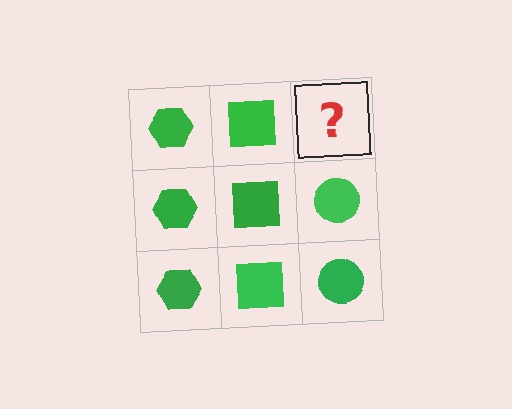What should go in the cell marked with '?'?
The missing cell should contain a green circle.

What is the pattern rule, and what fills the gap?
The rule is that each column has a consistent shape. The gap should be filled with a green circle.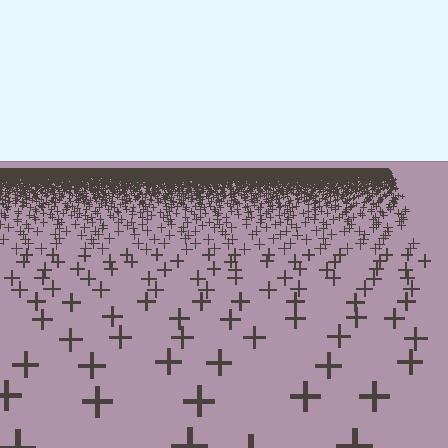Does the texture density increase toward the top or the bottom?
Density increases toward the top.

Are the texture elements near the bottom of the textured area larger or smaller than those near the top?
Larger. Near the bottom, elements are closer to the viewer and appear at a bigger on-screen size.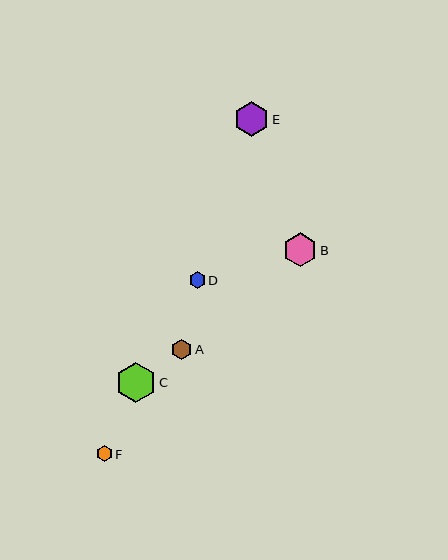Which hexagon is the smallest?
Hexagon F is the smallest with a size of approximately 16 pixels.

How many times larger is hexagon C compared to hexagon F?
Hexagon C is approximately 2.6 times the size of hexagon F.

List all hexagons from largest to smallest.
From largest to smallest: C, E, B, A, D, F.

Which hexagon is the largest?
Hexagon C is the largest with a size of approximately 41 pixels.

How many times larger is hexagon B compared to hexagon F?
Hexagon B is approximately 2.2 times the size of hexagon F.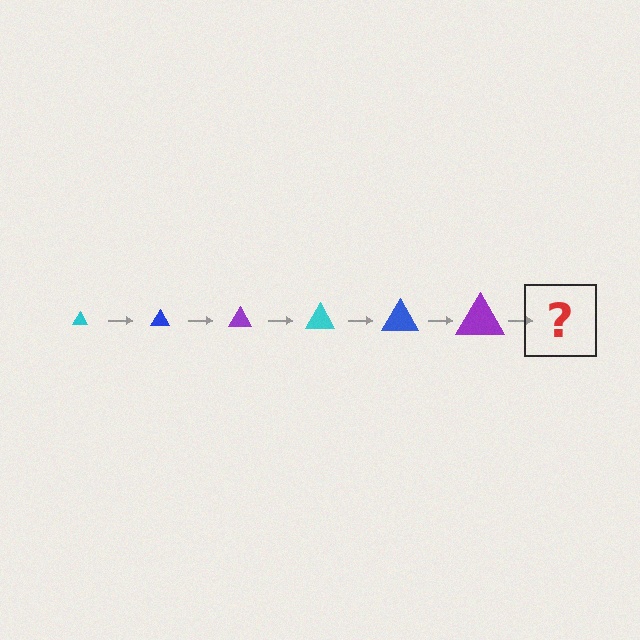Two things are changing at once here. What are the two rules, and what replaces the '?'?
The two rules are that the triangle grows larger each step and the color cycles through cyan, blue, and purple. The '?' should be a cyan triangle, larger than the previous one.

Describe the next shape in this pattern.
It should be a cyan triangle, larger than the previous one.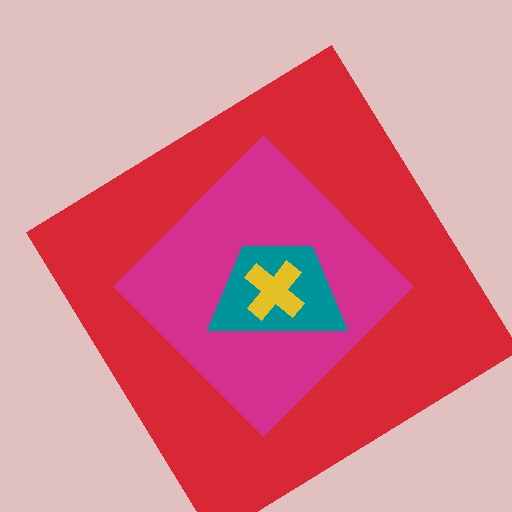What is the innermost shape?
The yellow cross.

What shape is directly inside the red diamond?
The magenta diamond.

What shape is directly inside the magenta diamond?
The teal trapezoid.